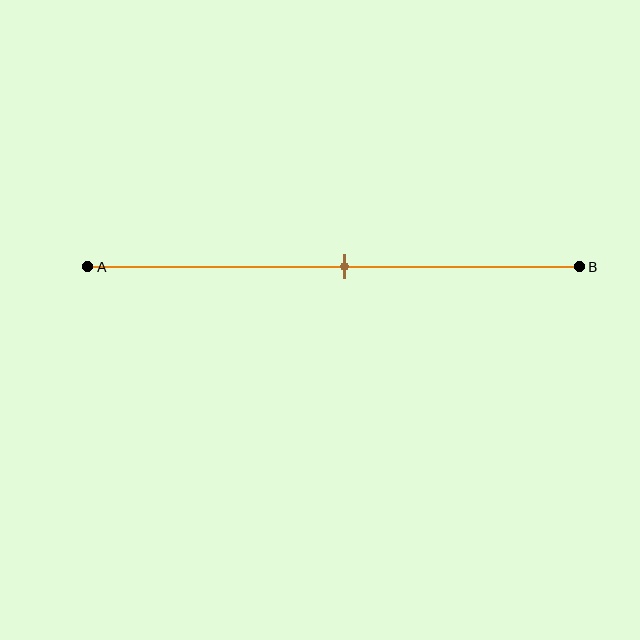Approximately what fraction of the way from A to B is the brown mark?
The brown mark is approximately 50% of the way from A to B.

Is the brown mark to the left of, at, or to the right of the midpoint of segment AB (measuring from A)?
The brown mark is approximately at the midpoint of segment AB.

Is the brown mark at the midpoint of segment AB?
Yes, the mark is approximately at the midpoint.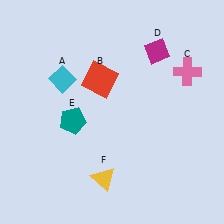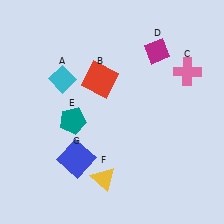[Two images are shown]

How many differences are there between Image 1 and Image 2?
There is 1 difference between the two images.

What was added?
A blue square (G) was added in Image 2.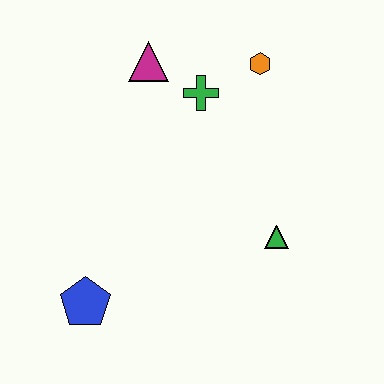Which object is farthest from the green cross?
The blue pentagon is farthest from the green cross.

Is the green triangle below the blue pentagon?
No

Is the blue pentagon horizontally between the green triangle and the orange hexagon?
No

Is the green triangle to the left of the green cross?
No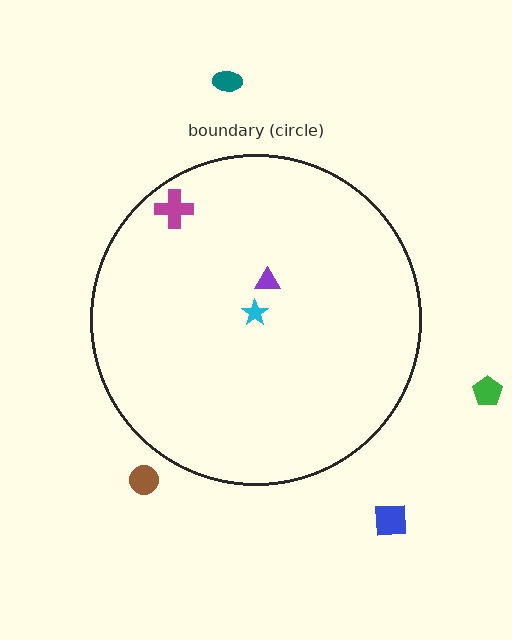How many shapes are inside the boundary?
3 inside, 4 outside.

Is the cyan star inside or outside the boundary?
Inside.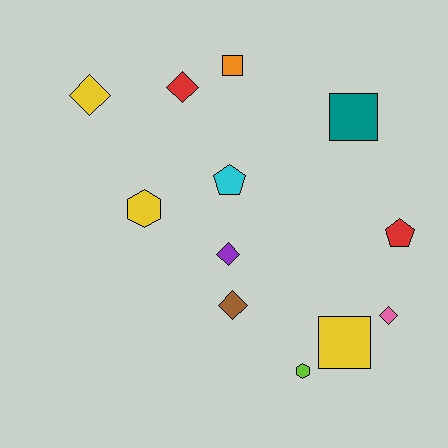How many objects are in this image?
There are 12 objects.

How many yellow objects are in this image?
There are 3 yellow objects.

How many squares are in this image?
There are 3 squares.